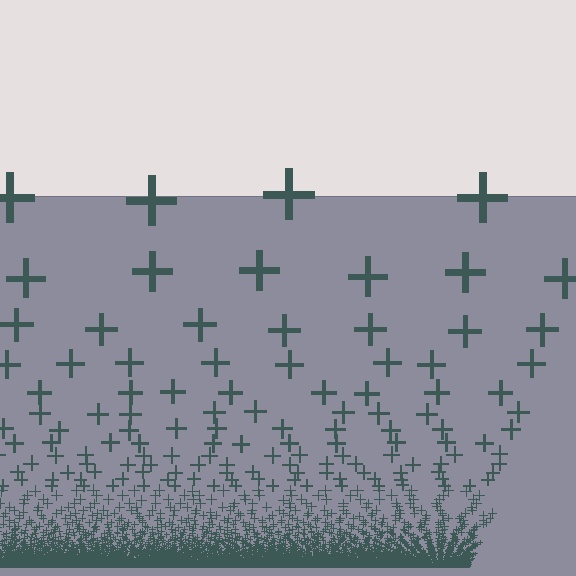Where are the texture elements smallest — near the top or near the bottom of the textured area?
Near the bottom.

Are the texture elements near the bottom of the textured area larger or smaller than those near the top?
Smaller. The gradient is inverted — elements near the bottom are smaller and denser.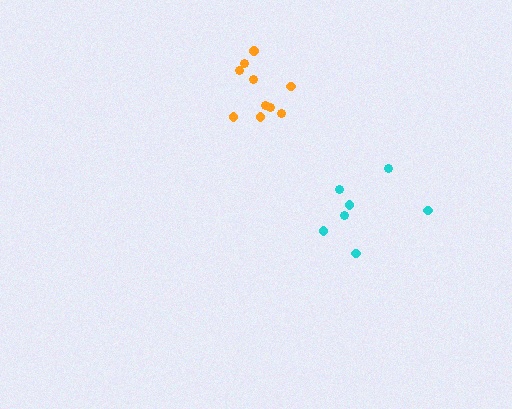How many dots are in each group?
Group 1: 7 dots, Group 2: 10 dots (17 total).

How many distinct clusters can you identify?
There are 2 distinct clusters.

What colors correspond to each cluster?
The clusters are colored: cyan, orange.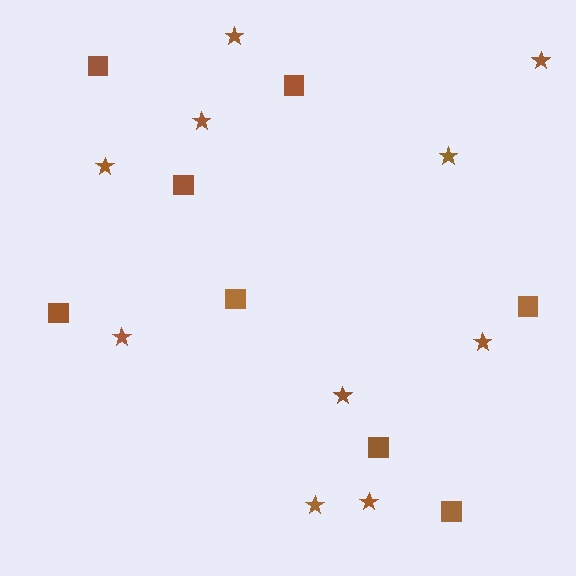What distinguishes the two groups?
There are 2 groups: one group of squares (8) and one group of stars (10).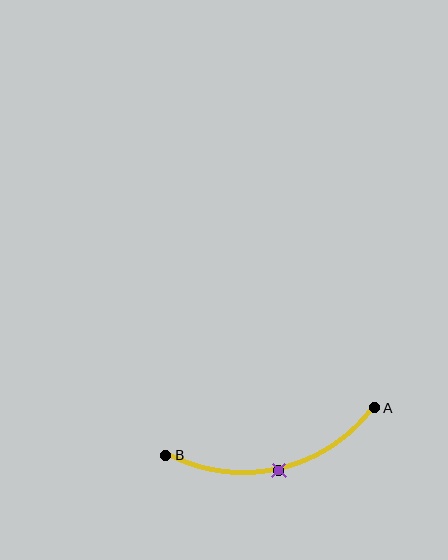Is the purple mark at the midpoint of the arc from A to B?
Yes. The purple mark lies on the arc at equal arc-length from both A and B — it is the arc midpoint.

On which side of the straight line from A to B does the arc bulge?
The arc bulges below the straight line connecting A and B.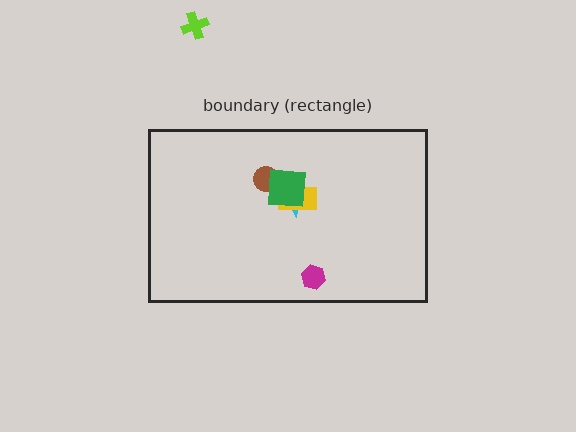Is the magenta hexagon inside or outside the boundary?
Inside.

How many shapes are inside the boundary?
5 inside, 1 outside.